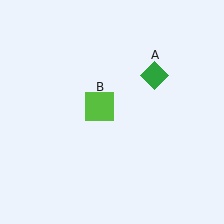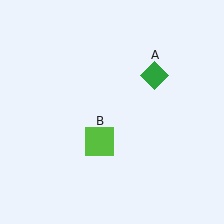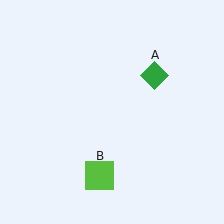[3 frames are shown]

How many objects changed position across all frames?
1 object changed position: lime square (object B).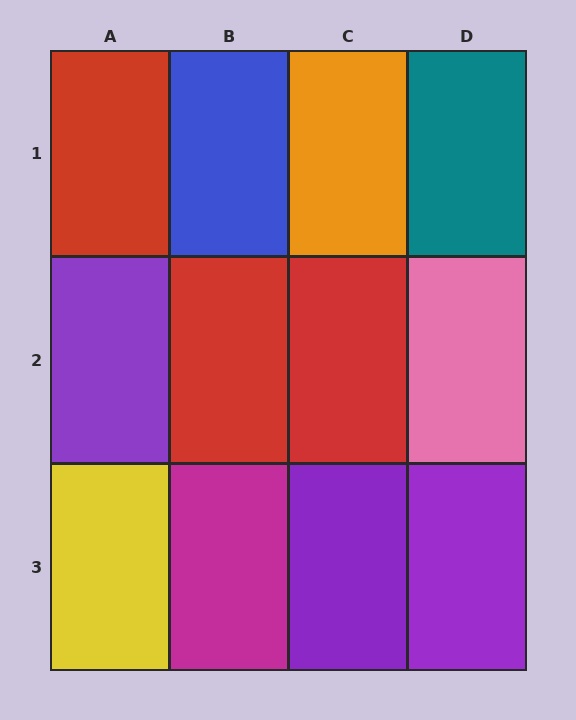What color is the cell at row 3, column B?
Magenta.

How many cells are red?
3 cells are red.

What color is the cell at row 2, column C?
Red.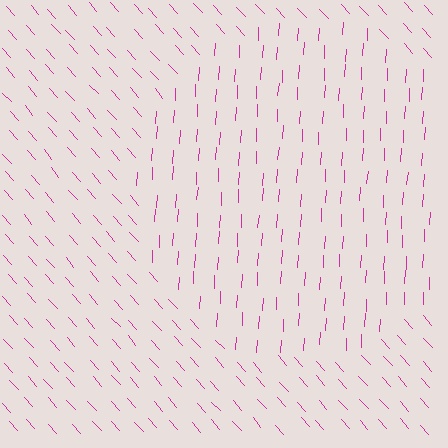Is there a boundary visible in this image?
Yes, there is a texture boundary formed by a change in line orientation.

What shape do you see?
I see a circle.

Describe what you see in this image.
The image is filled with small magenta line segments. A circle region in the image has lines oriented differently from the surrounding lines, creating a visible texture boundary.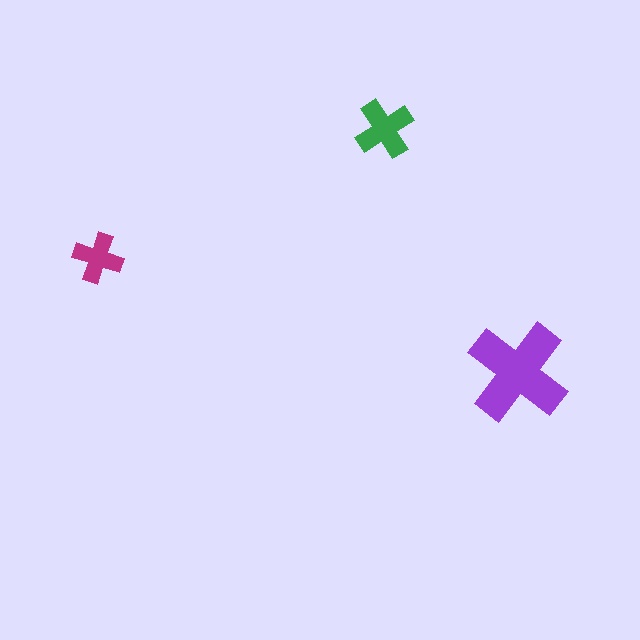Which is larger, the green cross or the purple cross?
The purple one.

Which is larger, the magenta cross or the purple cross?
The purple one.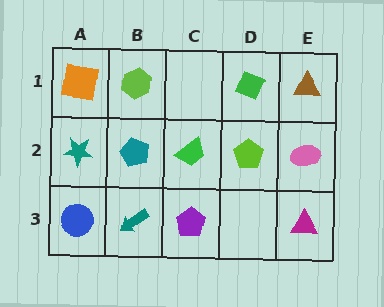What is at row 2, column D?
A lime pentagon.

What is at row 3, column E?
A magenta triangle.